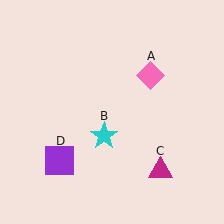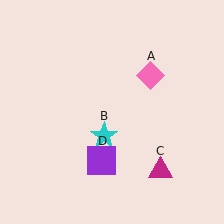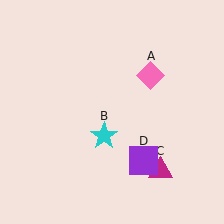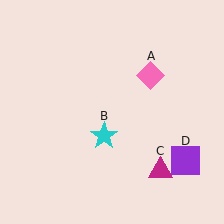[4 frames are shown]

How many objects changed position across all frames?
1 object changed position: purple square (object D).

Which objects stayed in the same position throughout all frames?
Pink diamond (object A) and cyan star (object B) and magenta triangle (object C) remained stationary.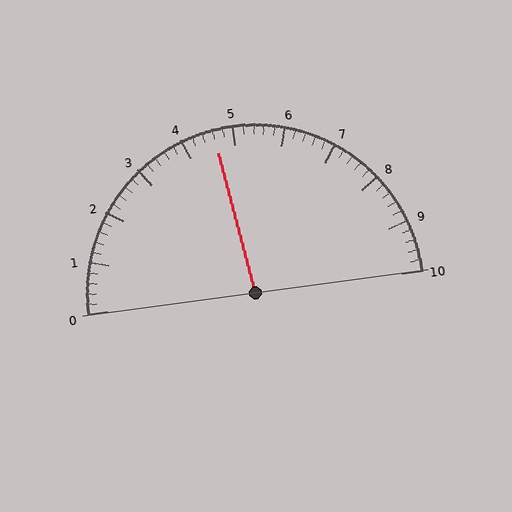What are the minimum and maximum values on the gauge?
The gauge ranges from 0 to 10.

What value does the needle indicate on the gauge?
The needle indicates approximately 4.6.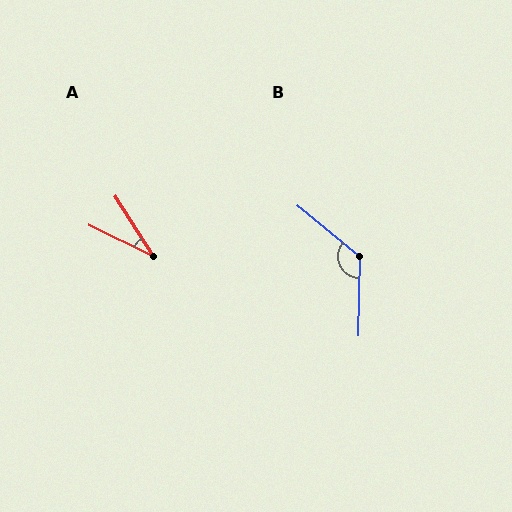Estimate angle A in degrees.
Approximately 32 degrees.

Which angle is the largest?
B, at approximately 129 degrees.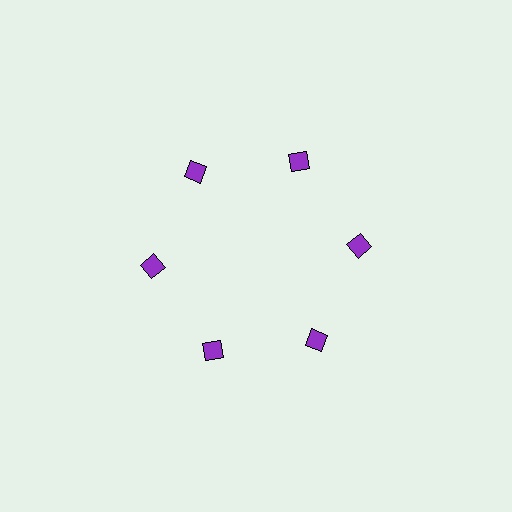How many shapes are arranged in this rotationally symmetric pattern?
There are 6 shapes, arranged in 6 groups of 1.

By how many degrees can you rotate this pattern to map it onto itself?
The pattern maps onto itself every 60 degrees of rotation.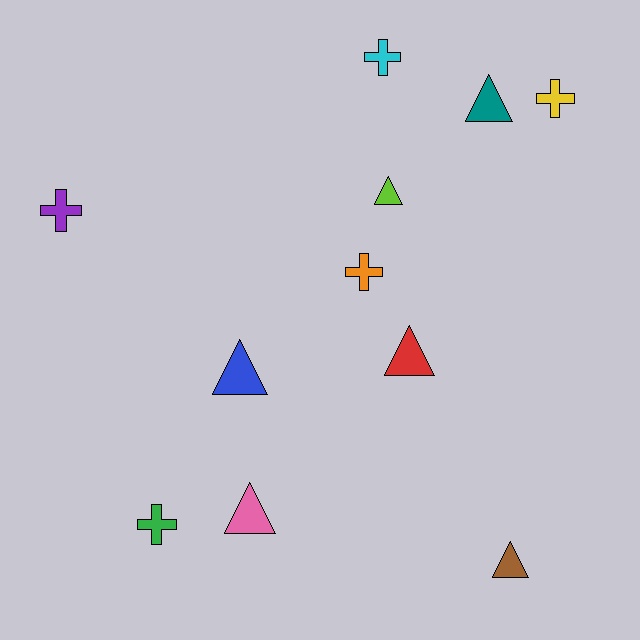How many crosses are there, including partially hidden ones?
There are 5 crosses.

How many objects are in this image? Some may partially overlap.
There are 11 objects.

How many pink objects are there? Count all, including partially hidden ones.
There is 1 pink object.